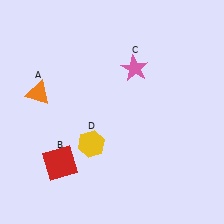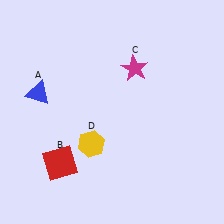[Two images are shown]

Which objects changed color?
A changed from orange to blue. C changed from pink to magenta.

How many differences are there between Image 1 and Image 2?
There are 2 differences between the two images.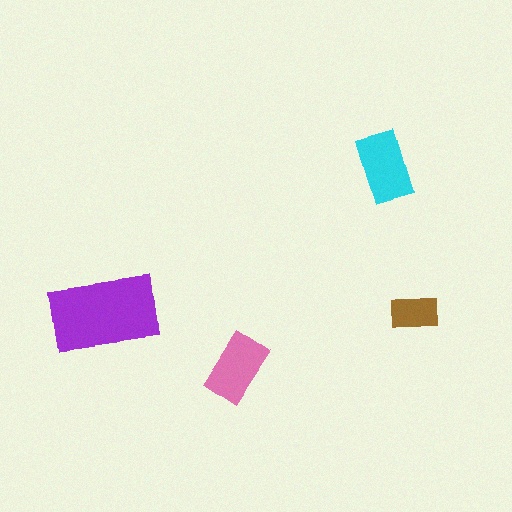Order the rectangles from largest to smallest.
the purple one, the cyan one, the pink one, the brown one.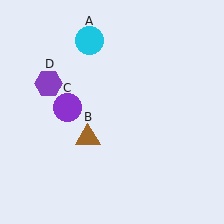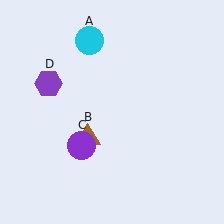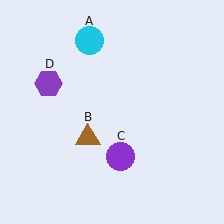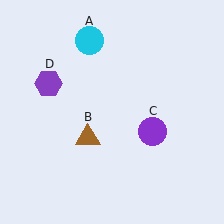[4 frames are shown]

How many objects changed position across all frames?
1 object changed position: purple circle (object C).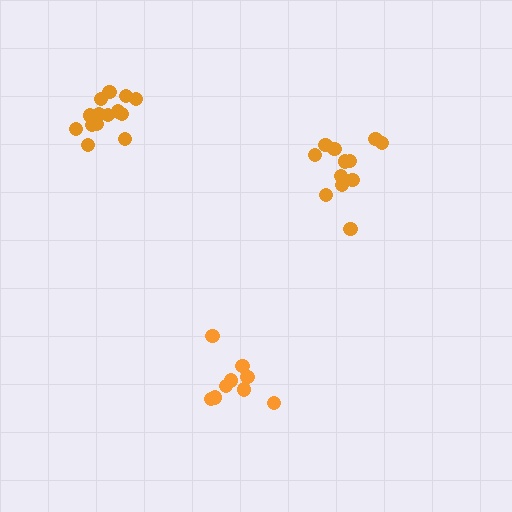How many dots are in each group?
Group 1: 12 dots, Group 2: 14 dots, Group 3: 9 dots (35 total).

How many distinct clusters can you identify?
There are 3 distinct clusters.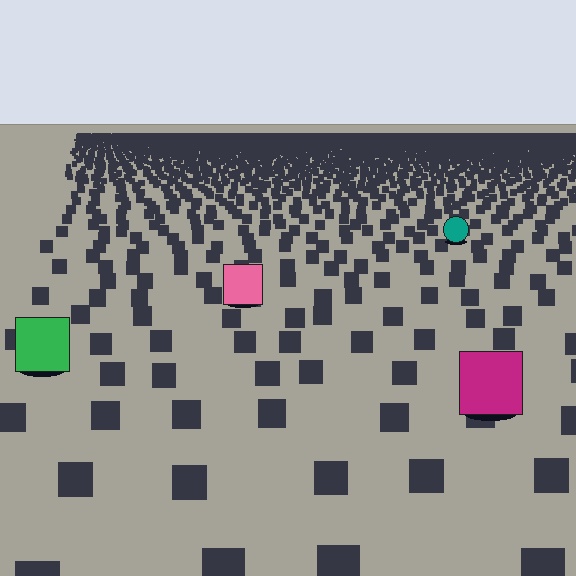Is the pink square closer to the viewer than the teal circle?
Yes. The pink square is closer — you can tell from the texture gradient: the ground texture is coarser near it.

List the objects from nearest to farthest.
From nearest to farthest: the magenta square, the green square, the pink square, the teal circle.